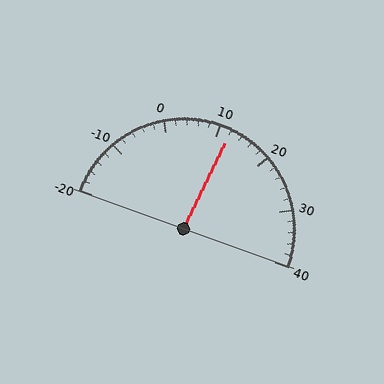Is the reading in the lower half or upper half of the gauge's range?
The reading is in the upper half of the range (-20 to 40).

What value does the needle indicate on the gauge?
The needle indicates approximately 12.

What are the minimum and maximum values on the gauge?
The gauge ranges from -20 to 40.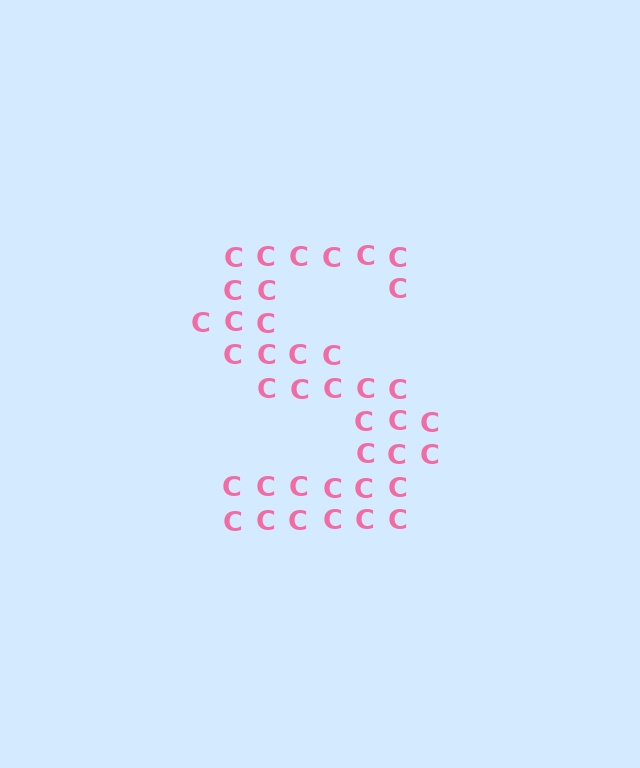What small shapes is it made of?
It is made of small letter C's.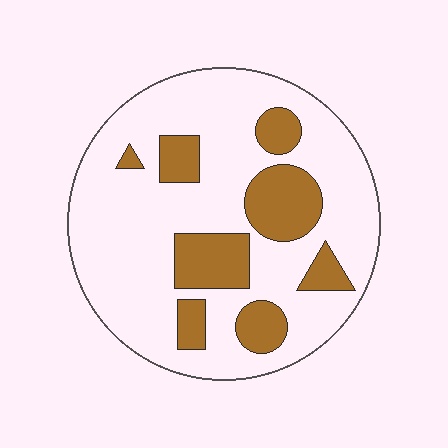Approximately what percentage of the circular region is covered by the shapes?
Approximately 25%.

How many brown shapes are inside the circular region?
8.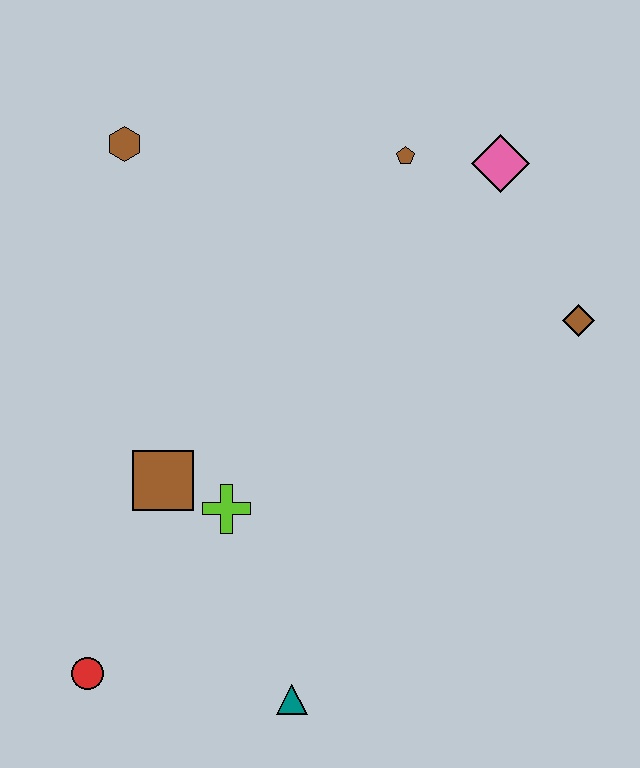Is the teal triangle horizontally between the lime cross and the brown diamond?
Yes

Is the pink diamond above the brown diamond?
Yes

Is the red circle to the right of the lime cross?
No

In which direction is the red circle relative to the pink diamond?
The red circle is below the pink diamond.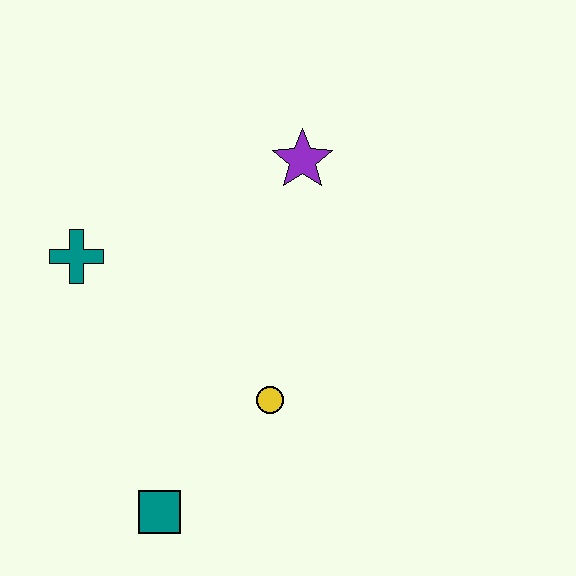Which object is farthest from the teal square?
The purple star is farthest from the teal square.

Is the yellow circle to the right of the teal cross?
Yes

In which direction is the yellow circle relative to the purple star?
The yellow circle is below the purple star.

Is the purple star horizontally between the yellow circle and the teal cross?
No